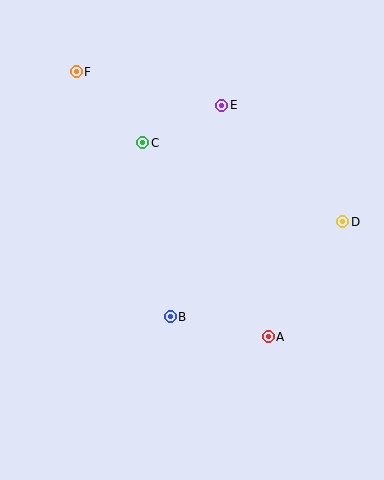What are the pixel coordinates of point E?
Point E is at (222, 105).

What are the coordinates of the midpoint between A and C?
The midpoint between A and C is at (205, 240).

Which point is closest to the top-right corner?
Point E is closest to the top-right corner.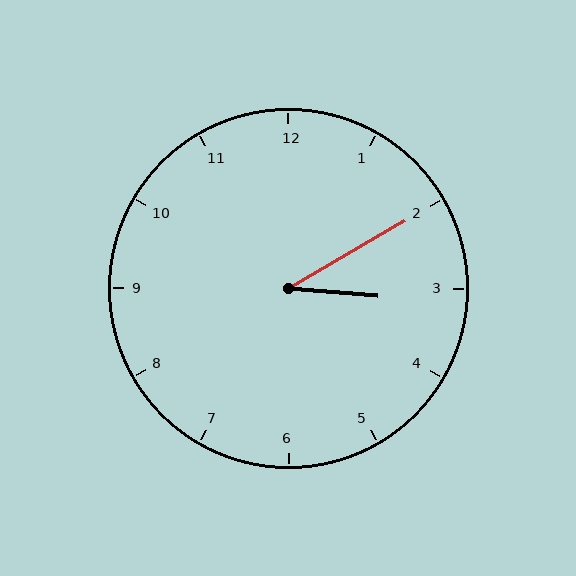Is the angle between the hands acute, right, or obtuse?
It is acute.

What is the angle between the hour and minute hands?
Approximately 35 degrees.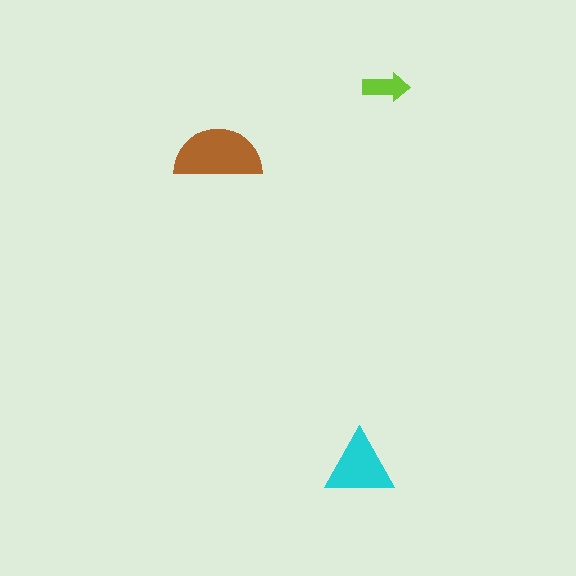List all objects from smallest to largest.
The lime arrow, the cyan triangle, the brown semicircle.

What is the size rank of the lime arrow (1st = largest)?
3rd.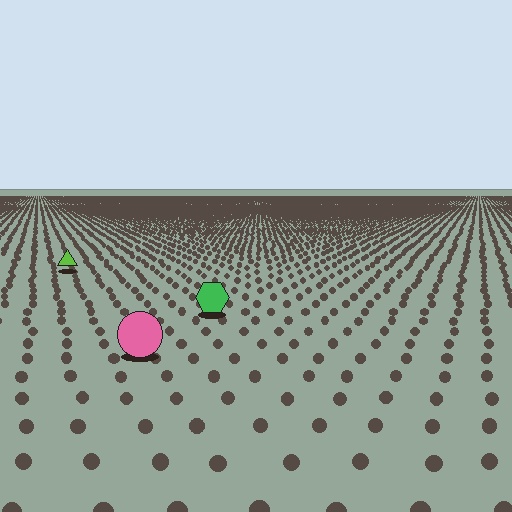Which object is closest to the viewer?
The pink circle is closest. The texture marks near it are larger and more spread out.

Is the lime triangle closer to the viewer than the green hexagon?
No. The green hexagon is closer — you can tell from the texture gradient: the ground texture is coarser near it.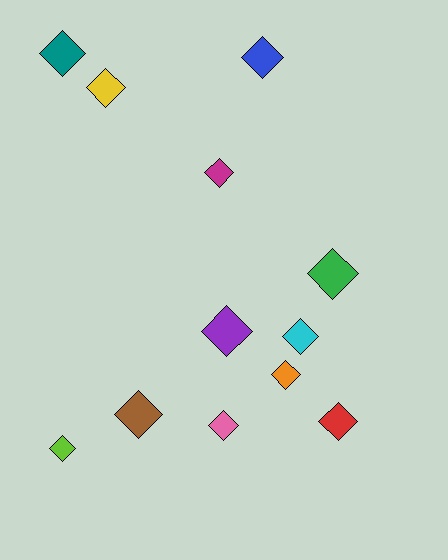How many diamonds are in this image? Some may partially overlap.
There are 12 diamonds.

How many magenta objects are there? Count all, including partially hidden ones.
There is 1 magenta object.